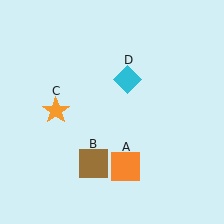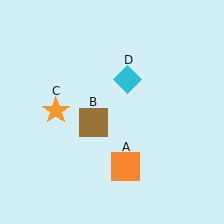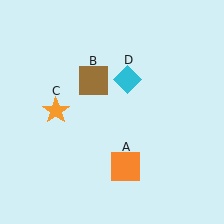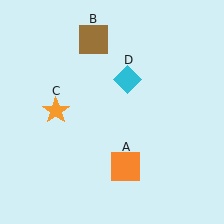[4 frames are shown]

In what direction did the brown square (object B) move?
The brown square (object B) moved up.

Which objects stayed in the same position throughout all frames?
Orange square (object A) and orange star (object C) and cyan diamond (object D) remained stationary.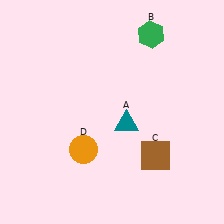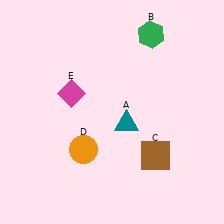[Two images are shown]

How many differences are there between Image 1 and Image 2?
There is 1 difference between the two images.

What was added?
A magenta diamond (E) was added in Image 2.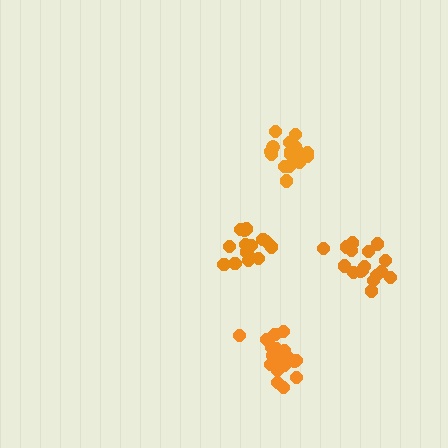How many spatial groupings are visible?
There are 4 spatial groupings.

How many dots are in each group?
Group 1: 15 dots, Group 2: 17 dots, Group 3: 17 dots, Group 4: 19 dots (68 total).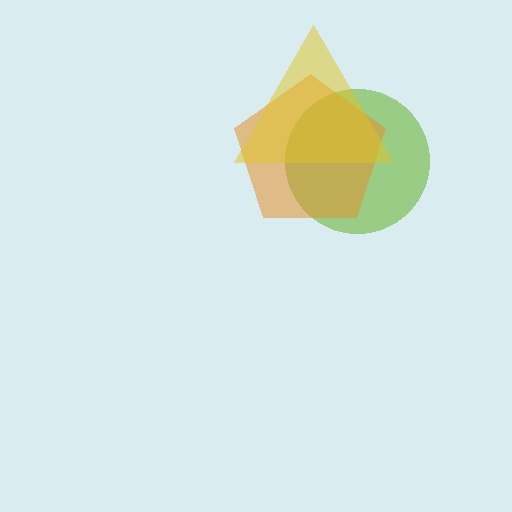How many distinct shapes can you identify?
There are 3 distinct shapes: a lime circle, an orange pentagon, a yellow triangle.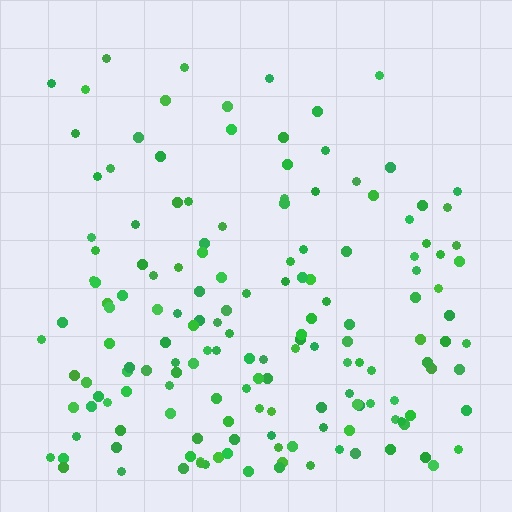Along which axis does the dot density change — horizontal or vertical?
Vertical.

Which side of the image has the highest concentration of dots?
The bottom.